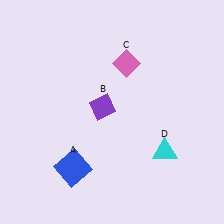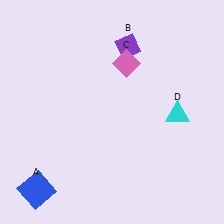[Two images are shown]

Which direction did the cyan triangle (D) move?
The cyan triangle (D) moved up.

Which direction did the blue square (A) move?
The blue square (A) moved left.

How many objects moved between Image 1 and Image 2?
3 objects moved between the two images.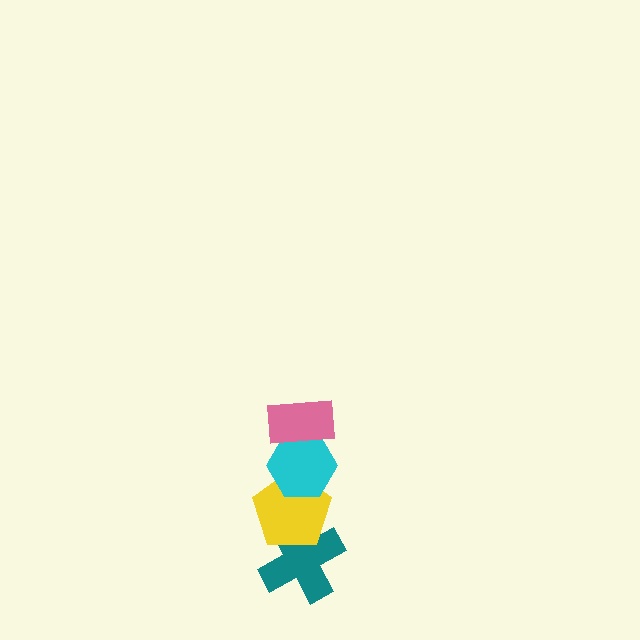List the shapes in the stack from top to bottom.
From top to bottom: the pink rectangle, the cyan hexagon, the yellow pentagon, the teal cross.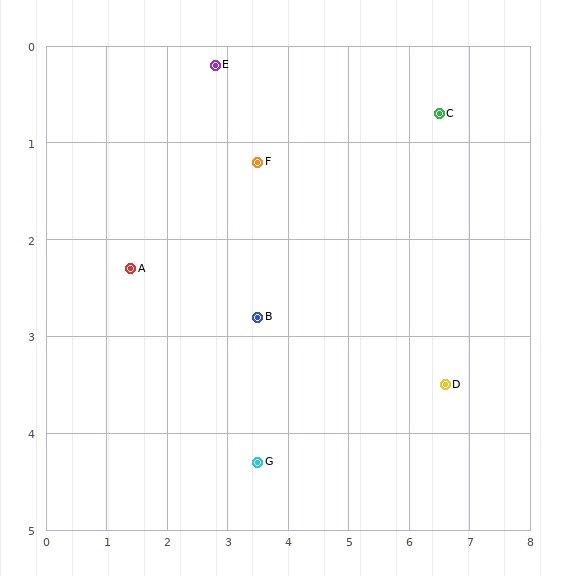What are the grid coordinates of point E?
Point E is at approximately (2.8, 0.2).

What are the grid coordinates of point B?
Point B is at approximately (3.5, 2.8).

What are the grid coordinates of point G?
Point G is at approximately (3.5, 4.3).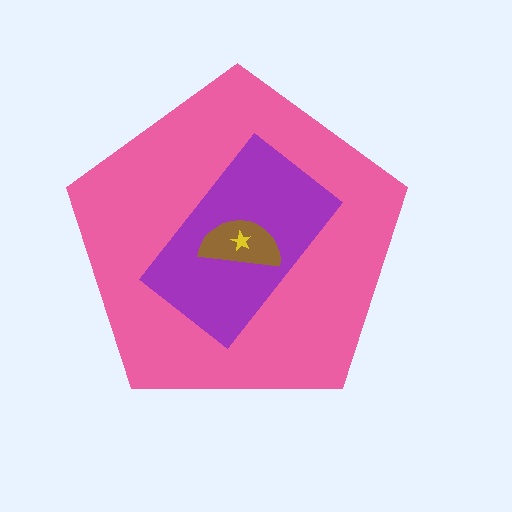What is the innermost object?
The yellow star.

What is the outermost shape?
The pink pentagon.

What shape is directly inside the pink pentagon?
The purple rectangle.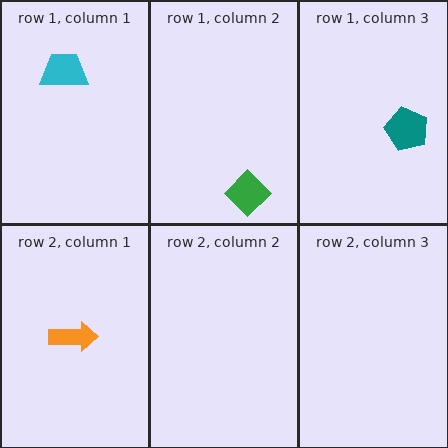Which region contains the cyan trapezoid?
The row 1, column 1 region.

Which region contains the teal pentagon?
The row 1, column 3 region.